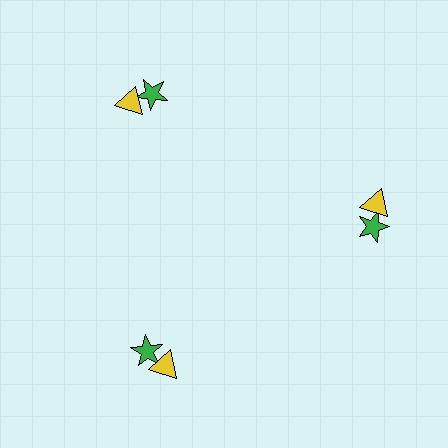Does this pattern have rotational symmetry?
Yes, this pattern has 3-fold rotational symmetry. It looks the same after rotating 120 degrees around the center.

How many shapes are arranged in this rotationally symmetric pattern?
There are 6 shapes, arranged in 3 groups of 2.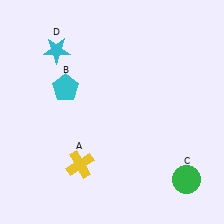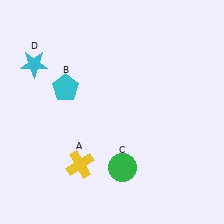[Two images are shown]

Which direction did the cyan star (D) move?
The cyan star (D) moved left.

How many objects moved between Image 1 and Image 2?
2 objects moved between the two images.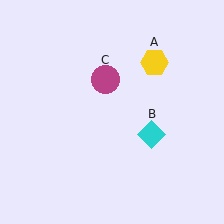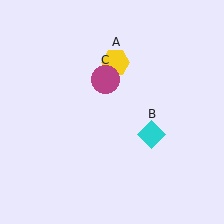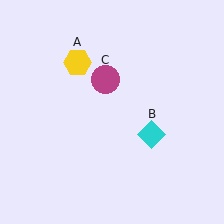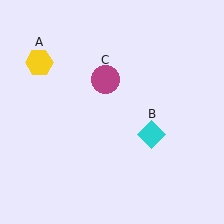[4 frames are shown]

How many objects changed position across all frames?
1 object changed position: yellow hexagon (object A).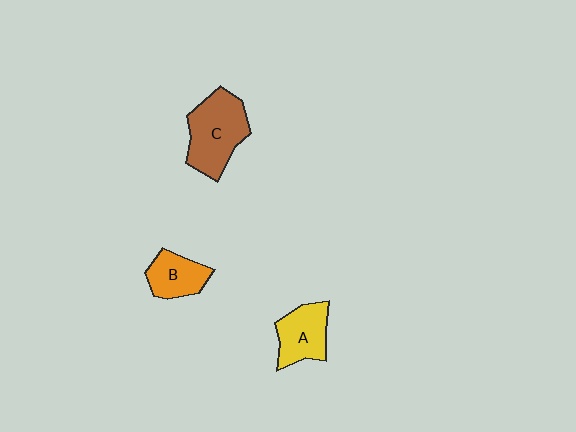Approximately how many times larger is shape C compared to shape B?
Approximately 1.7 times.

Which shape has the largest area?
Shape C (brown).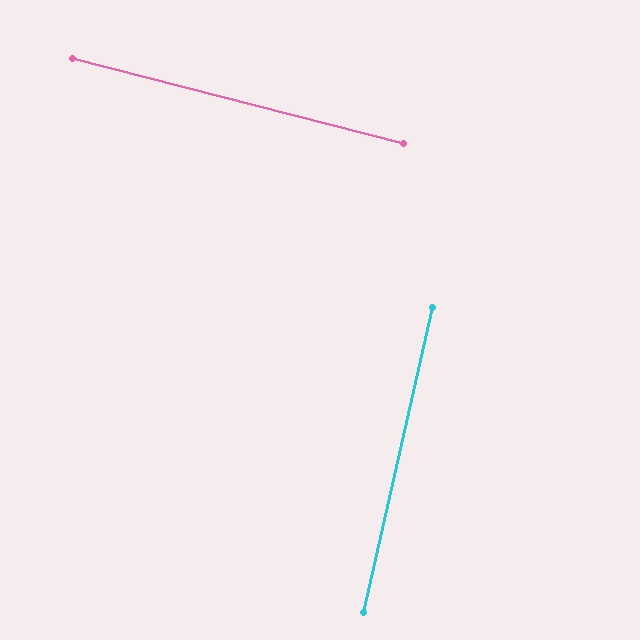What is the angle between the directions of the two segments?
Approximately 88 degrees.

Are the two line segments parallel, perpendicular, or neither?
Perpendicular — they meet at approximately 88°.